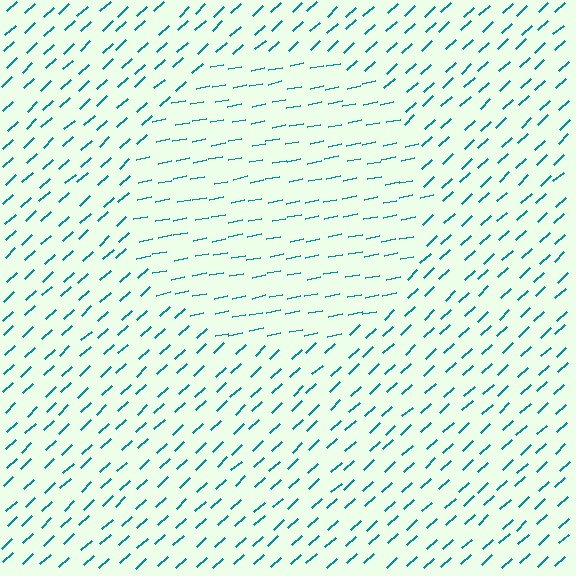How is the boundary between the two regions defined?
The boundary is defined purely by a change in line orientation (approximately 32 degrees difference). All lines are the same color and thickness.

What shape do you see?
I see a circle.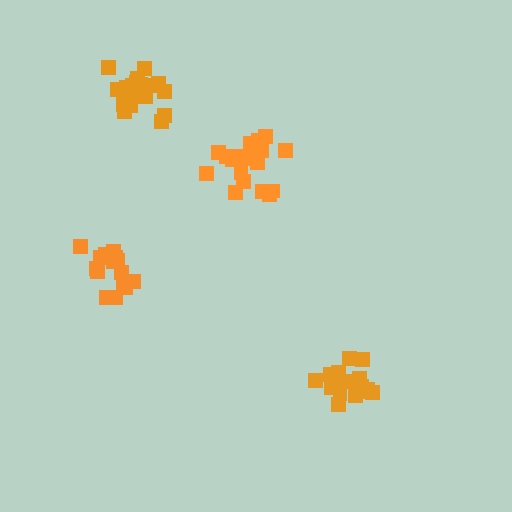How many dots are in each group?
Group 1: 20 dots, Group 2: 17 dots, Group 3: 20 dots, Group 4: 16 dots (73 total).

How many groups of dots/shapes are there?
There are 4 groups.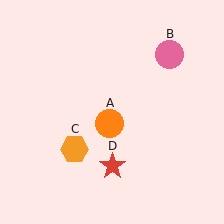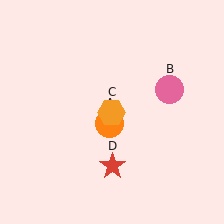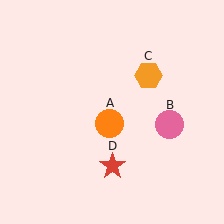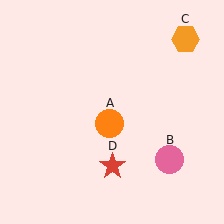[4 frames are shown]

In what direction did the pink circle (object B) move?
The pink circle (object B) moved down.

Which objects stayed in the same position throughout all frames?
Orange circle (object A) and red star (object D) remained stationary.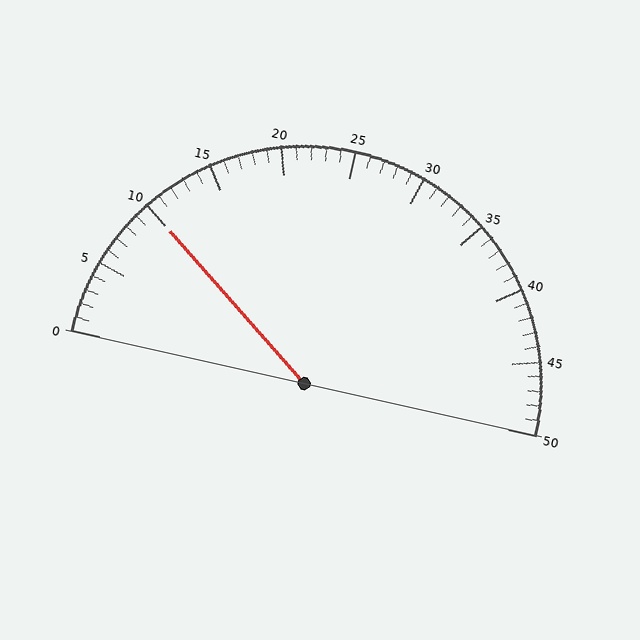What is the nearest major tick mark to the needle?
The nearest major tick mark is 10.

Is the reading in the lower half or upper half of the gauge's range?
The reading is in the lower half of the range (0 to 50).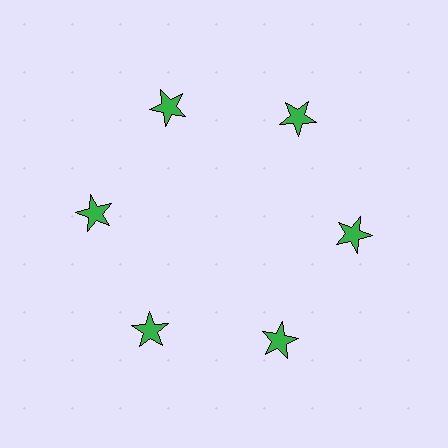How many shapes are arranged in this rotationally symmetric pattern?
There are 6 shapes, arranged in 6 groups of 1.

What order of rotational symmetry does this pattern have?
This pattern has 6-fold rotational symmetry.